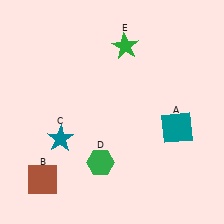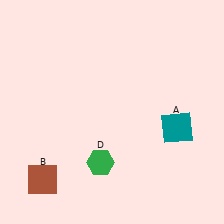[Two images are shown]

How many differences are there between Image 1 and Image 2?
There are 2 differences between the two images.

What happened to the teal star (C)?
The teal star (C) was removed in Image 2. It was in the bottom-left area of Image 1.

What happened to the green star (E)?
The green star (E) was removed in Image 2. It was in the top-right area of Image 1.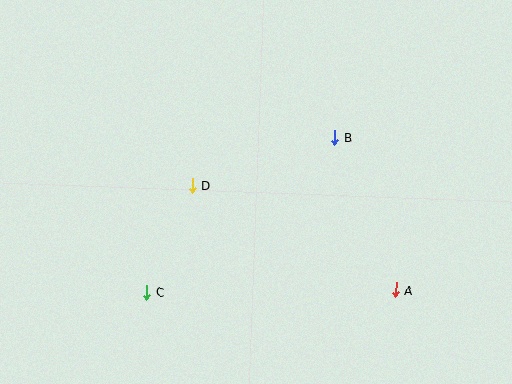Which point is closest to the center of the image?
Point D at (193, 186) is closest to the center.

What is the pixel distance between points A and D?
The distance between A and D is 228 pixels.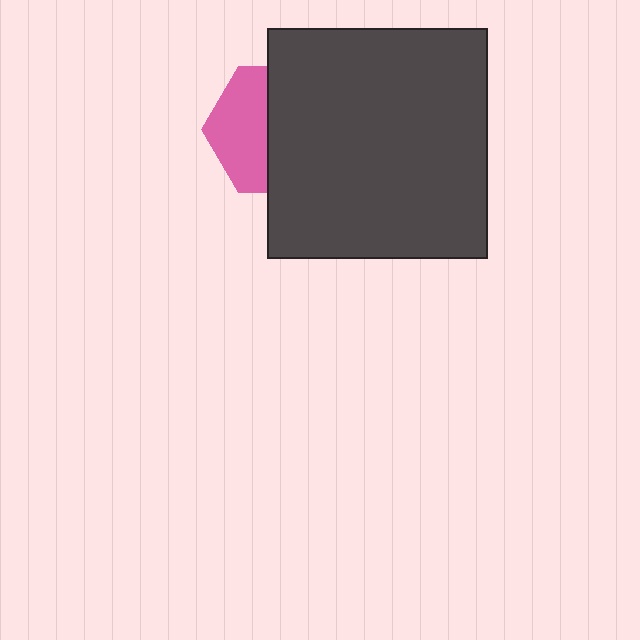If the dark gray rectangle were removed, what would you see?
You would see the complete pink hexagon.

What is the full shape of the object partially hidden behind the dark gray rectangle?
The partially hidden object is a pink hexagon.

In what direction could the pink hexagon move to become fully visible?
The pink hexagon could move left. That would shift it out from behind the dark gray rectangle entirely.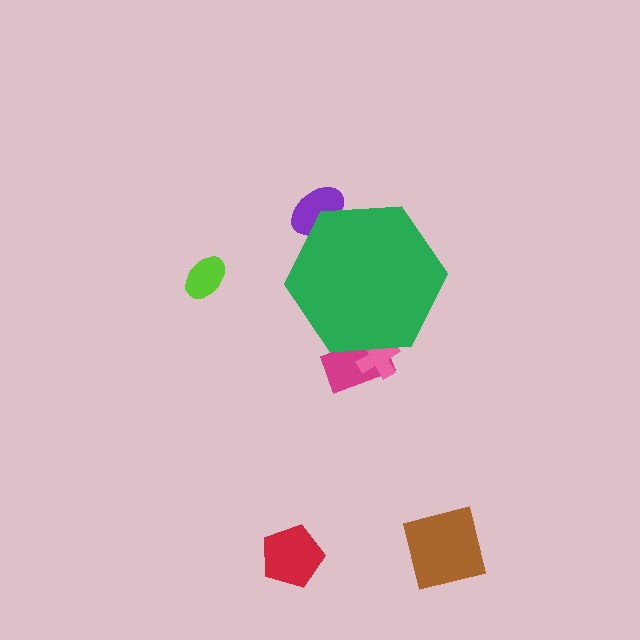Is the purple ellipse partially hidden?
Yes, the purple ellipse is partially hidden behind the green hexagon.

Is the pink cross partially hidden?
Yes, the pink cross is partially hidden behind the green hexagon.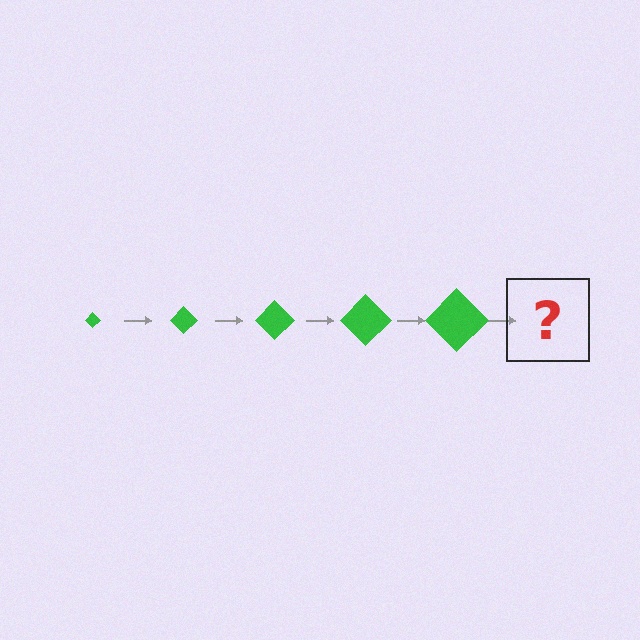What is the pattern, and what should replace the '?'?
The pattern is that the diamond gets progressively larger each step. The '?' should be a green diamond, larger than the previous one.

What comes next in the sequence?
The next element should be a green diamond, larger than the previous one.